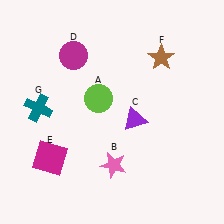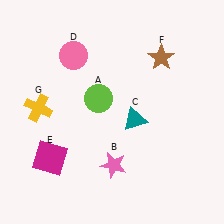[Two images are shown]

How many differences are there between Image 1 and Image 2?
There are 3 differences between the two images.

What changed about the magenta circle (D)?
In Image 1, D is magenta. In Image 2, it changed to pink.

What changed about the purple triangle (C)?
In Image 1, C is purple. In Image 2, it changed to teal.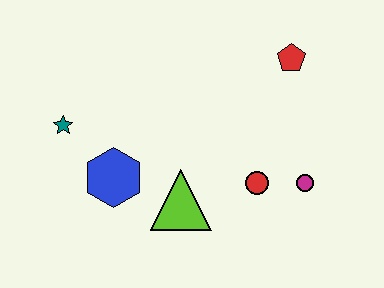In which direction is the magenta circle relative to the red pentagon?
The magenta circle is below the red pentagon.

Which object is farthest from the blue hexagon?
The red pentagon is farthest from the blue hexagon.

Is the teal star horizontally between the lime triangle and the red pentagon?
No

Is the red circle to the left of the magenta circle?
Yes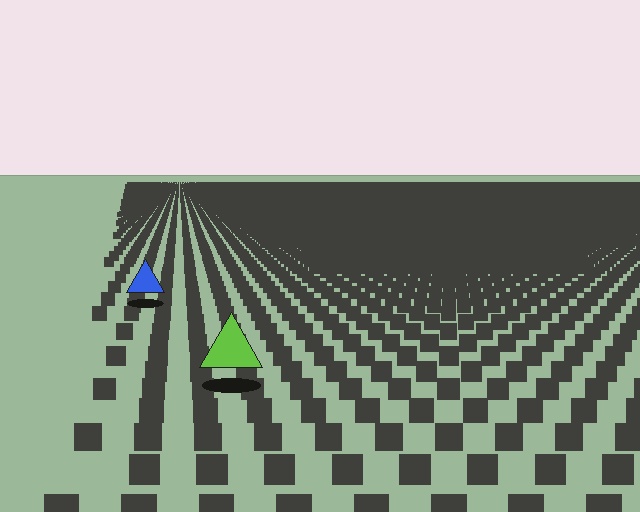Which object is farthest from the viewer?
The blue triangle is farthest from the viewer. It appears smaller and the ground texture around it is denser.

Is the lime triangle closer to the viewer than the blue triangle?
Yes. The lime triangle is closer — you can tell from the texture gradient: the ground texture is coarser near it.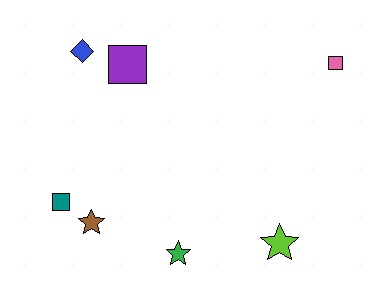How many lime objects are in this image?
There is 1 lime object.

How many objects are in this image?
There are 7 objects.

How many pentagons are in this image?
There are no pentagons.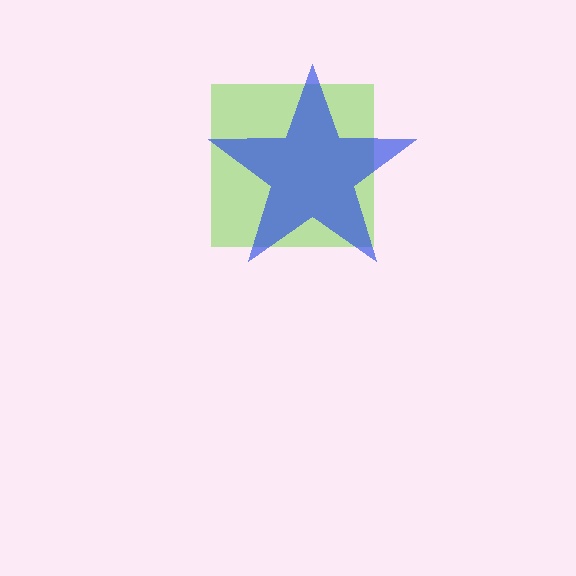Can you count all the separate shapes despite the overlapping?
Yes, there are 2 separate shapes.